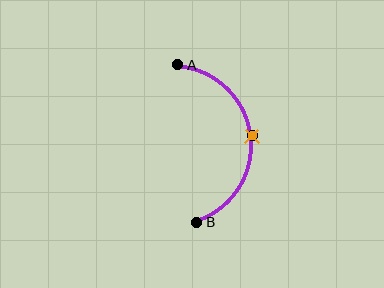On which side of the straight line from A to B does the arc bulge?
The arc bulges to the right of the straight line connecting A and B.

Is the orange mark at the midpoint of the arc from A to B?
Yes. The orange mark lies on the arc at equal arc-length from both A and B — it is the arc midpoint.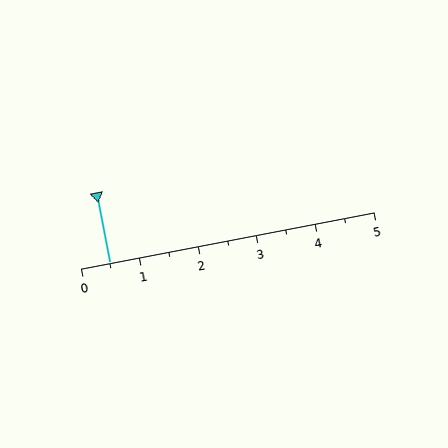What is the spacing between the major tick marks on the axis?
The major ticks are spaced 1 apart.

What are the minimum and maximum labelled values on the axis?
The axis runs from 0 to 5.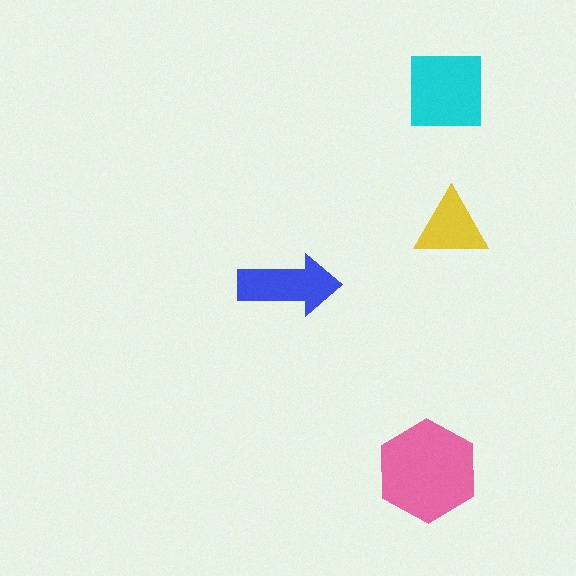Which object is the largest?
The pink hexagon.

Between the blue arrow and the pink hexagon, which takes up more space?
The pink hexagon.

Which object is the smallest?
The yellow triangle.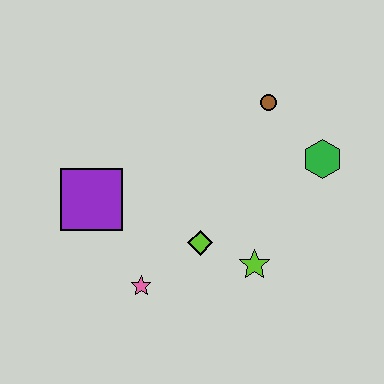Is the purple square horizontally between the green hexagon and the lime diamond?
No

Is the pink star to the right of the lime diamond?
No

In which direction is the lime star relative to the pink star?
The lime star is to the right of the pink star.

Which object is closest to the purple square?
The pink star is closest to the purple square.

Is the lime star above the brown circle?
No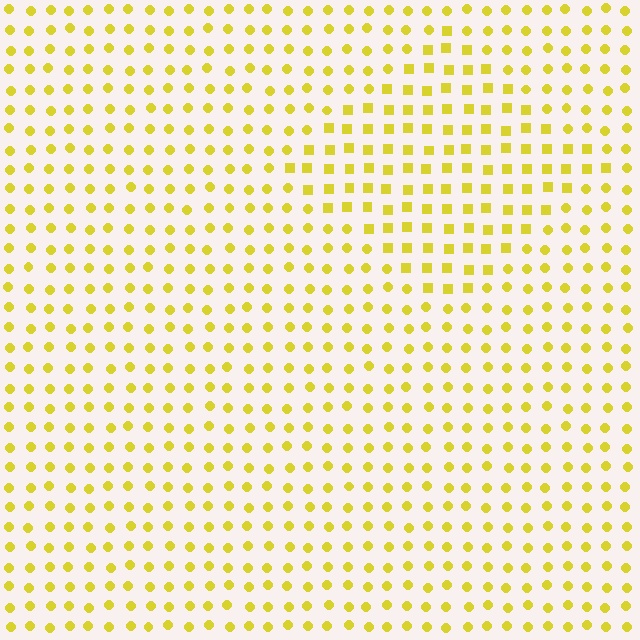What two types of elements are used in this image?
The image uses squares inside the diamond region and circles outside it.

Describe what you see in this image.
The image is filled with small yellow elements arranged in a uniform grid. A diamond-shaped region contains squares, while the surrounding area contains circles. The boundary is defined purely by the change in element shape.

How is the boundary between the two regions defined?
The boundary is defined by a change in element shape: squares inside vs. circles outside. All elements share the same color and spacing.